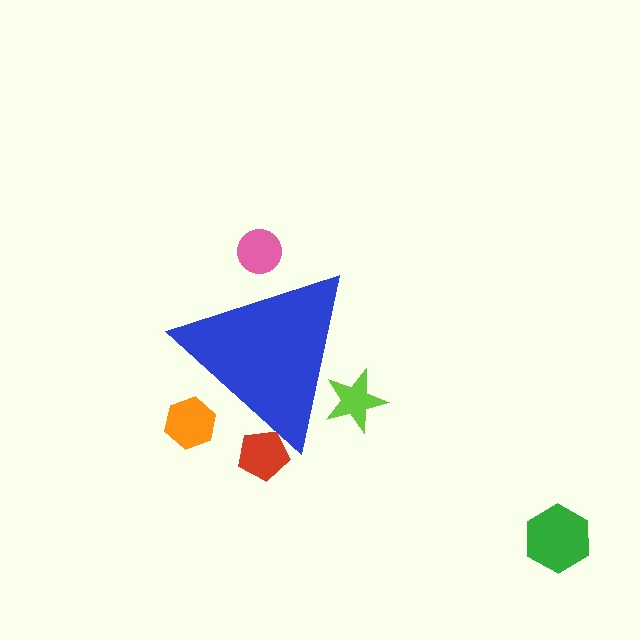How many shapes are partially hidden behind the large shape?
4 shapes are partially hidden.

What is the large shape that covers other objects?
A blue triangle.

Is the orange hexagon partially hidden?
Yes, the orange hexagon is partially hidden behind the blue triangle.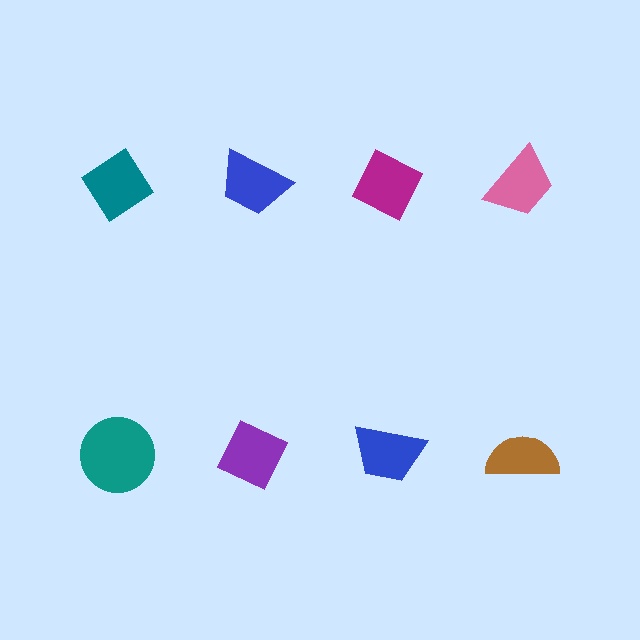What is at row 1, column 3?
A magenta diamond.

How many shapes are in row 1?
4 shapes.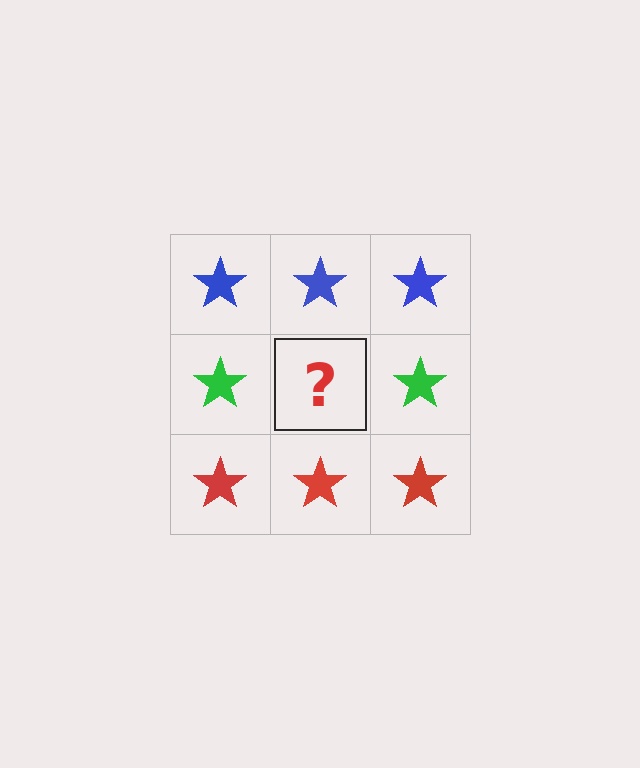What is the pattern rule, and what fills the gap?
The rule is that each row has a consistent color. The gap should be filled with a green star.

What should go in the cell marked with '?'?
The missing cell should contain a green star.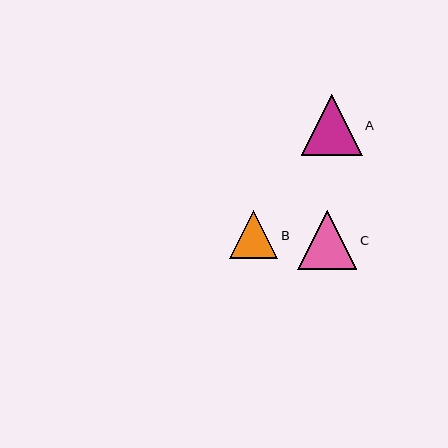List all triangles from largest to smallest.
From largest to smallest: A, C, B.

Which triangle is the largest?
Triangle A is the largest with a size of approximately 61 pixels.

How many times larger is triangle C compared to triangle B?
Triangle C is approximately 1.2 times the size of triangle B.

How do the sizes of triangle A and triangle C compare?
Triangle A and triangle C are approximately the same size.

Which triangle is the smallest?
Triangle B is the smallest with a size of approximately 48 pixels.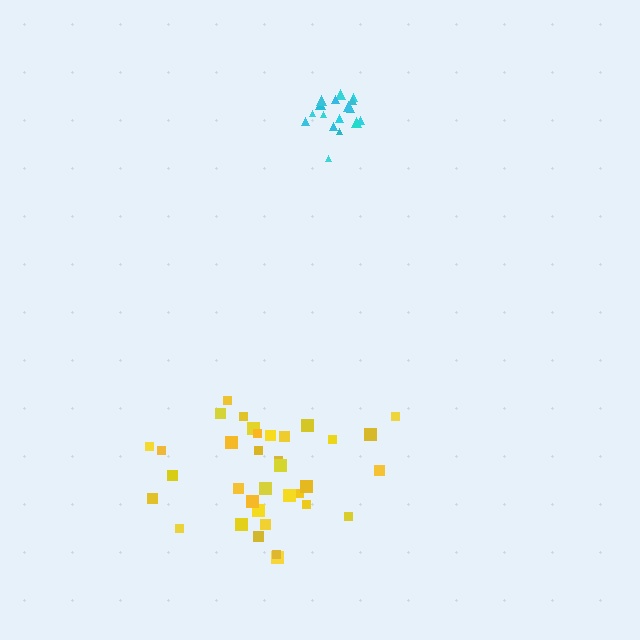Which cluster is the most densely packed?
Cyan.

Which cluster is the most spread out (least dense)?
Yellow.